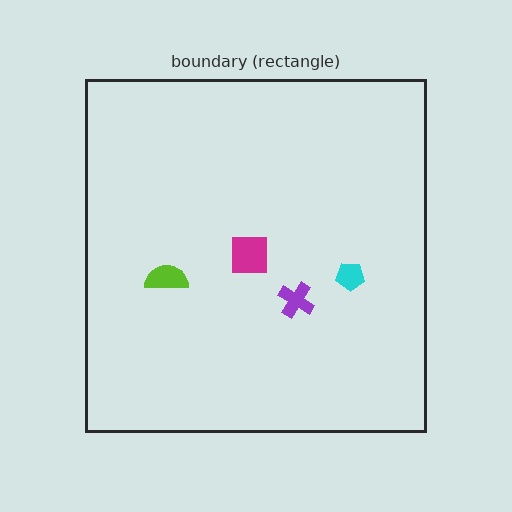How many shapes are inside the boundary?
4 inside, 0 outside.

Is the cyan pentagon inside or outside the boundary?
Inside.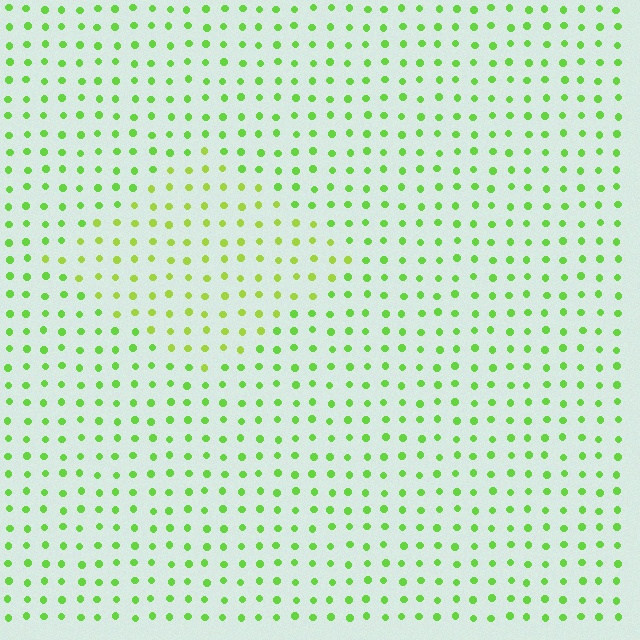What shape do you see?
I see a diamond.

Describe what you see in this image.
The image is filled with small lime elements in a uniform arrangement. A diamond-shaped region is visible where the elements are tinted to a slightly different hue, forming a subtle color boundary.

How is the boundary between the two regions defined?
The boundary is defined purely by a slight shift in hue (about 23 degrees). Spacing, size, and orientation are identical on both sides.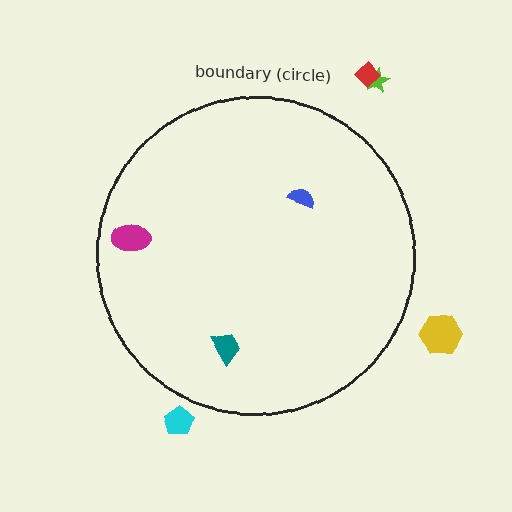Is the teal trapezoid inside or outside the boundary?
Inside.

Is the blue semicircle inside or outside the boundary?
Inside.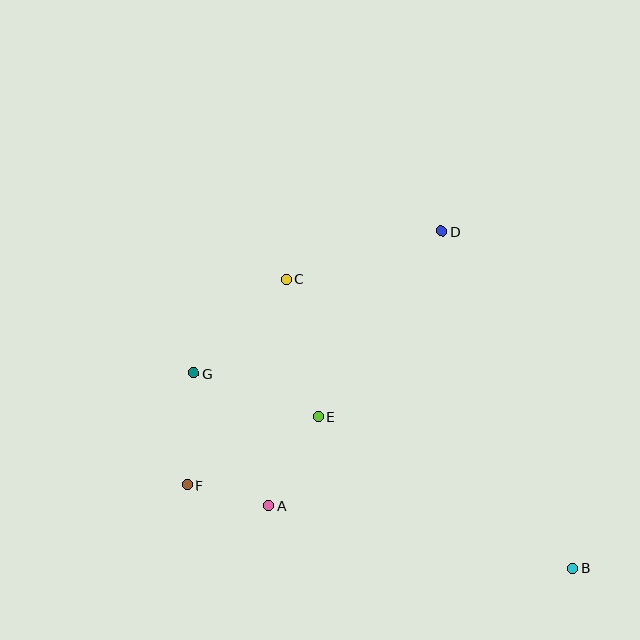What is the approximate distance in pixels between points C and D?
The distance between C and D is approximately 163 pixels.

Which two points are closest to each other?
Points A and F are closest to each other.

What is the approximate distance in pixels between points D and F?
The distance between D and F is approximately 360 pixels.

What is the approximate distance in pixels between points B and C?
The distance between B and C is approximately 407 pixels.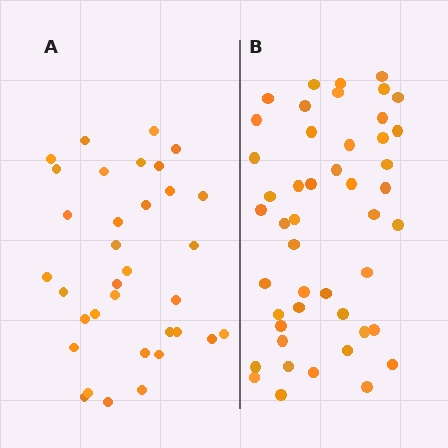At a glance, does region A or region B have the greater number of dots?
Region B (the right region) has more dots.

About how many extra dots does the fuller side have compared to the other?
Region B has approximately 15 more dots than region A.